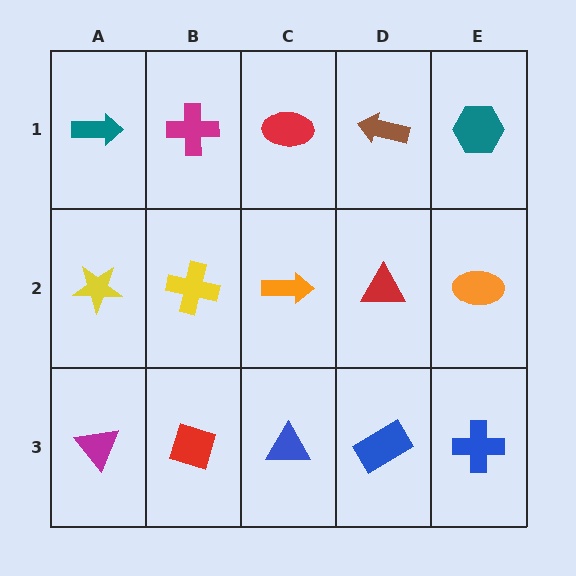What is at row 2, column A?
A yellow star.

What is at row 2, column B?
A yellow cross.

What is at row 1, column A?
A teal arrow.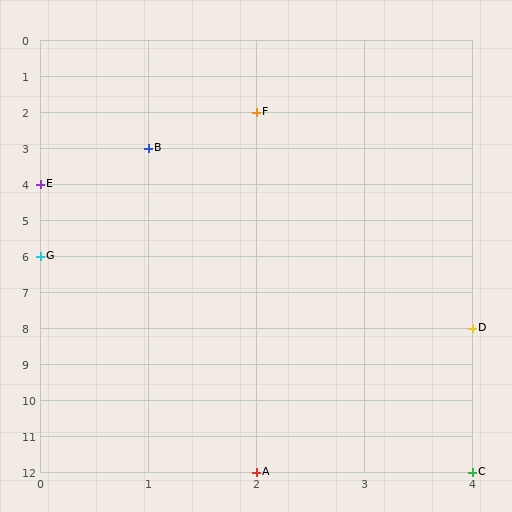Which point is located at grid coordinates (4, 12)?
Point C is at (4, 12).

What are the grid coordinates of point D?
Point D is at grid coordinates (4, 8).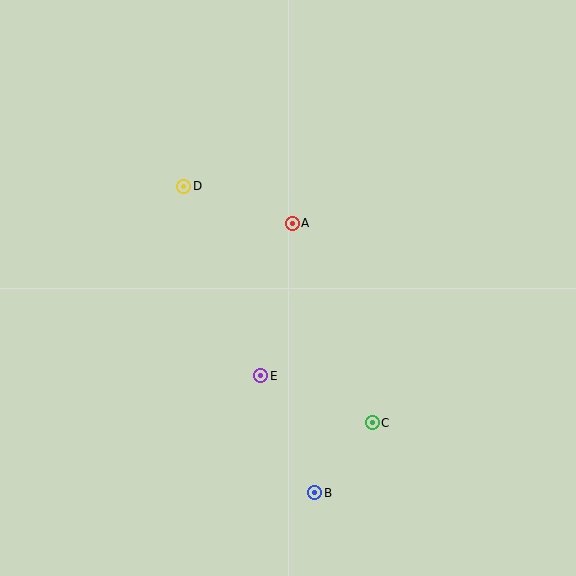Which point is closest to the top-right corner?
Point A is closest to the top-right corner.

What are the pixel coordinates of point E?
Point E is at (261, 376).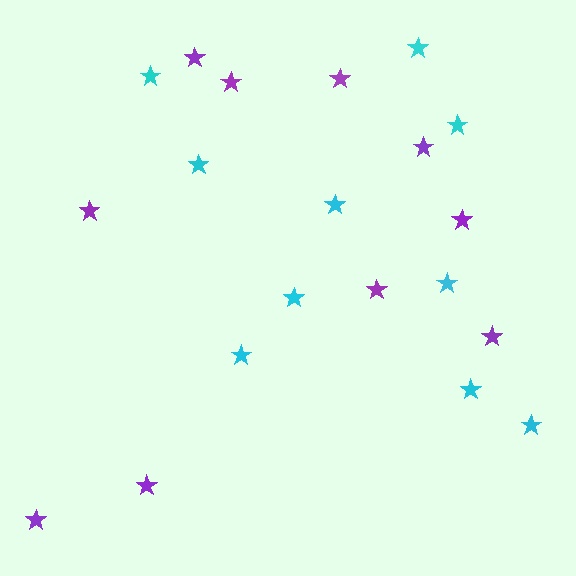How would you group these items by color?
There are 2 groups: one group of purple stars (10) and one group of cyan stars (10).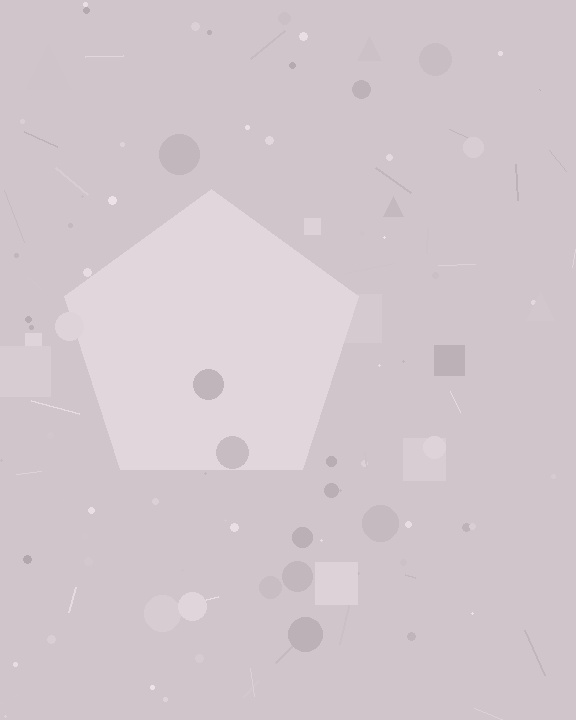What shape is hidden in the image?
A pentagon is hidden in the image.